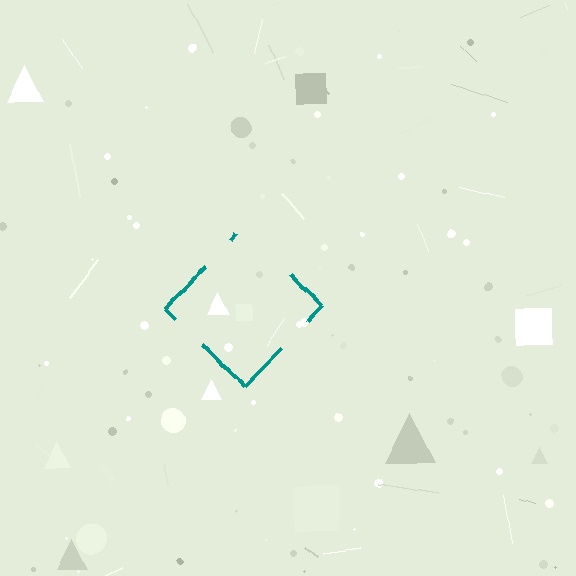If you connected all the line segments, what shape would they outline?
They would outline a diamond.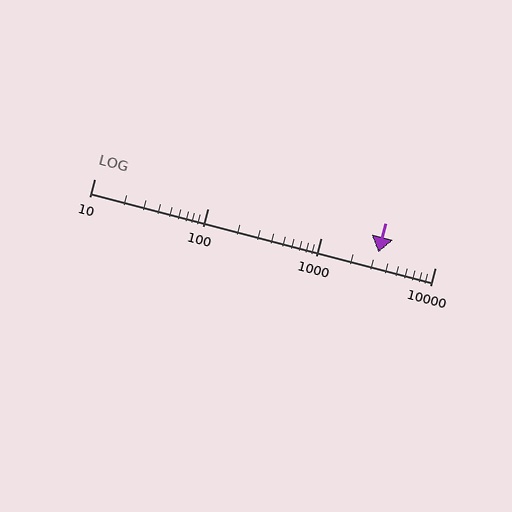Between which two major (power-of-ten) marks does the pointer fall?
The pointer is between 1000 and 10000.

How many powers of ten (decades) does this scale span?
The scale spans 3 decades, from 10 to 10000.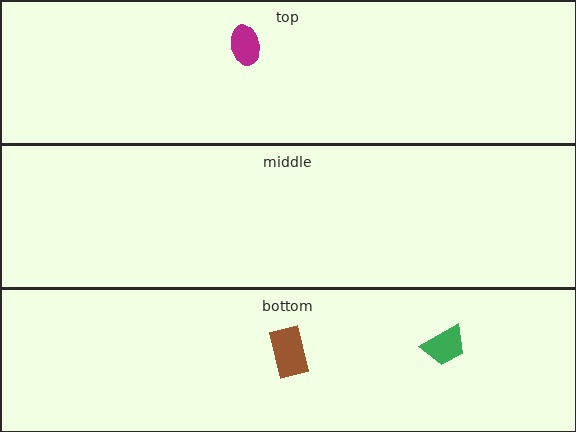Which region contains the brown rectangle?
The bottom region.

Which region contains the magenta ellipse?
The top region.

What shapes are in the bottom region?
The green trapezoid, the brown rectangle.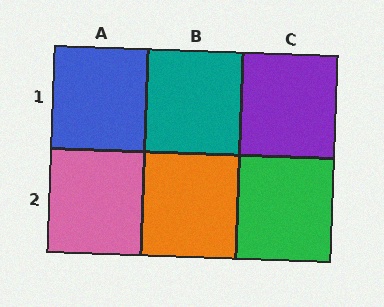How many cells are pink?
1 cell is pink.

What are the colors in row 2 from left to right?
Pink, orange, green.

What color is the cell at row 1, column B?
Teal.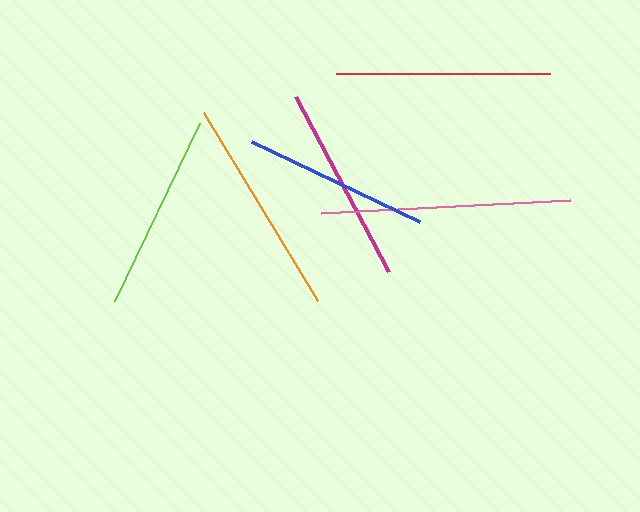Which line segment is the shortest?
The blue line is the shortest at approximately 186 pixels.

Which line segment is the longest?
The pink line is the longest at approximately 250 pixels.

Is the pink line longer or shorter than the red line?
The pink line is longer than the red line.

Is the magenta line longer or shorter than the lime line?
The magenta line is longer than the lime line.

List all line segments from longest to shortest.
From longest to shortest: pink, orange, red, magenta, lime, blue.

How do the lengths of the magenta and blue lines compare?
The magenta and blue lines are approximately the same length.